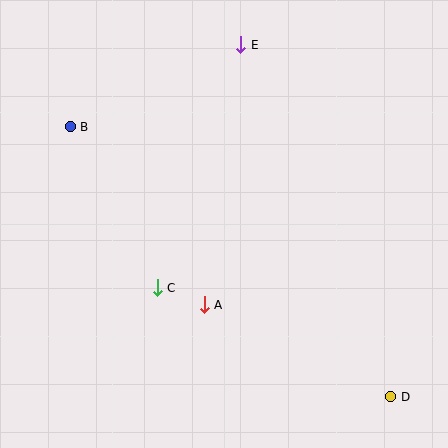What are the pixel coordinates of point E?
Point E is at (241, 45).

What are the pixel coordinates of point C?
Point C is at (157, 288).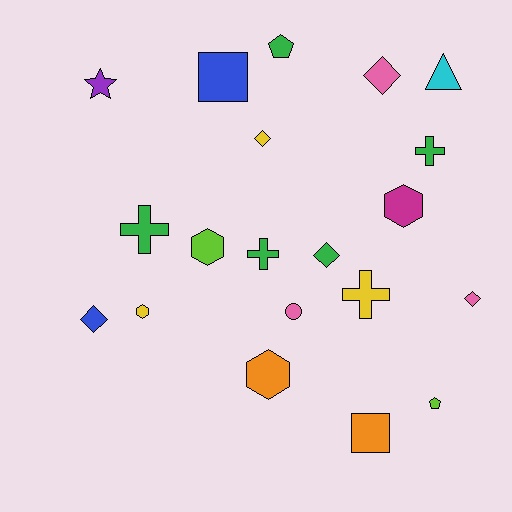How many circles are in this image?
There is 1 circle.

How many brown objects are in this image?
There are no brown objects.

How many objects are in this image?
There are 20 objects.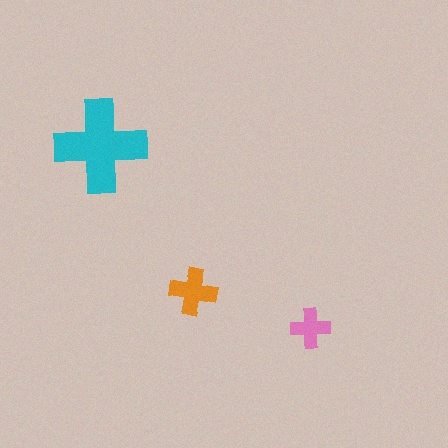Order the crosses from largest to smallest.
the cyan one, the orange one, the pink one.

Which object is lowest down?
The pink cross is bottommost.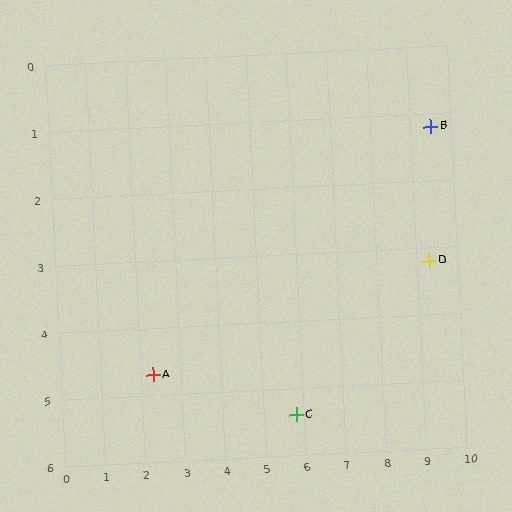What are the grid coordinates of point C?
Point C is at approximately (5.8, 5.4).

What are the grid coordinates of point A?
Point A is at approximately (2.3, 4.7).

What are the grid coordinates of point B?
Point B is at approximately (9.5, 1.2).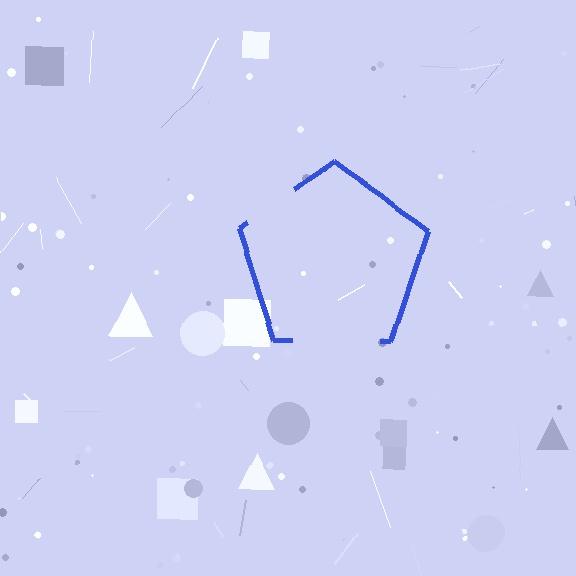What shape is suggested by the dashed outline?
The dashed outline suggests a pentagon.